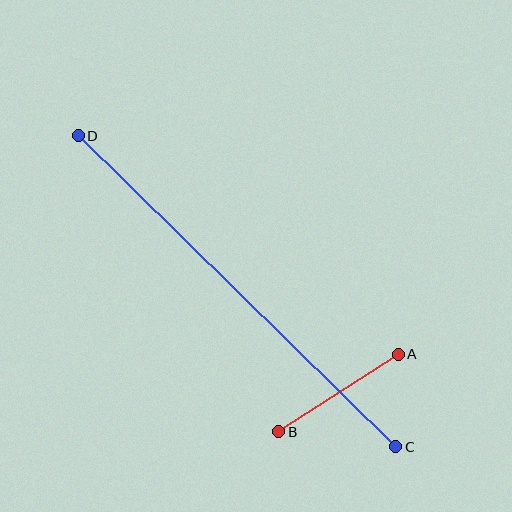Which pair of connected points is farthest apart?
Points C and D are farthest apart.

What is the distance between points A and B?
The distance is approximately 143 pixels.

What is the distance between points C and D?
The distance is approximately 444 pixels.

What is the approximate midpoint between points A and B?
The midpoint is at approximately (338, 393) pixels.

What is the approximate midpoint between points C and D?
The midpoint is at approximately (237, 291) pixels.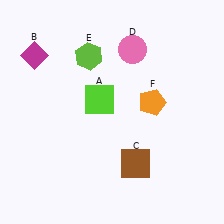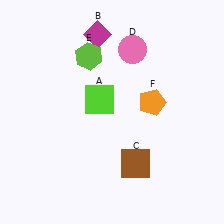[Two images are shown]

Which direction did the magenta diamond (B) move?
The magenta diamond (B) moved right.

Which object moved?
The magenta diamond (B) moved right.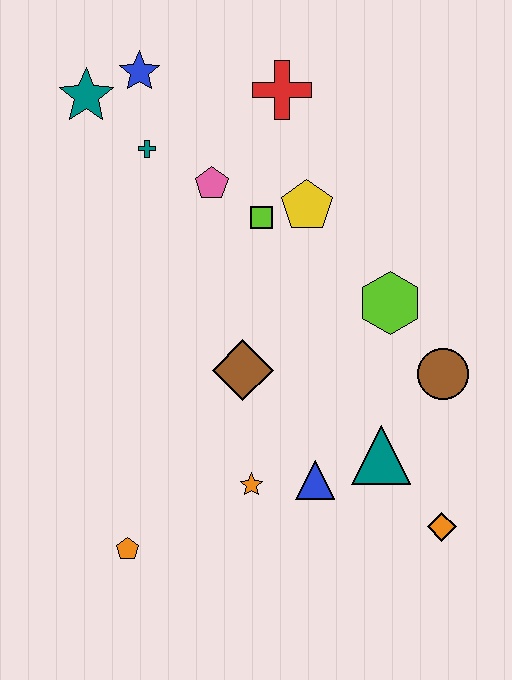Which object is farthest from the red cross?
The orange pentagon is farthest from the red cross.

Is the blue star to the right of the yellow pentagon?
No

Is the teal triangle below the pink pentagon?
Yes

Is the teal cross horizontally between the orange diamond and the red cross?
No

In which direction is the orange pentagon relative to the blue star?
The orange pentagon is below the blue star.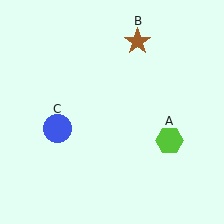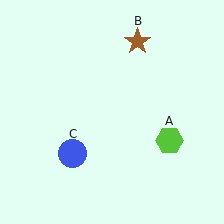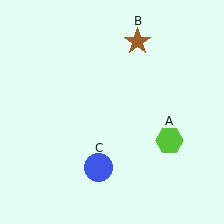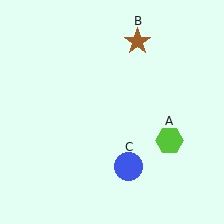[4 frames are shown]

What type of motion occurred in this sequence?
The blue circle (object C) rotated counterclockwise around the center of the scene.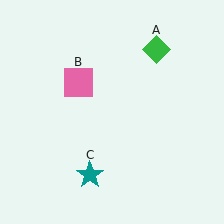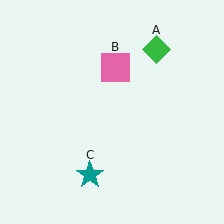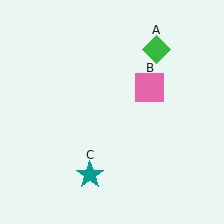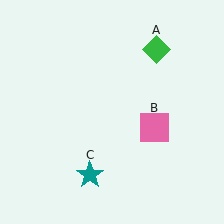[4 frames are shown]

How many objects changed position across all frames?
1 object changed position: pink square (object B).